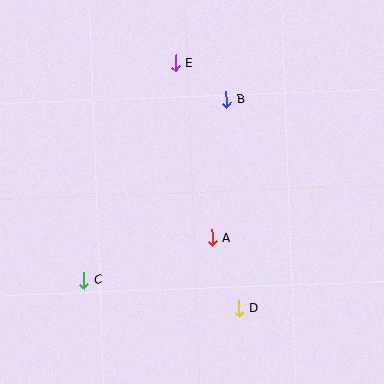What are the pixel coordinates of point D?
Point D is at (239, 309).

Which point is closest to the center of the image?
Point A at (212, 238) is closest to the center.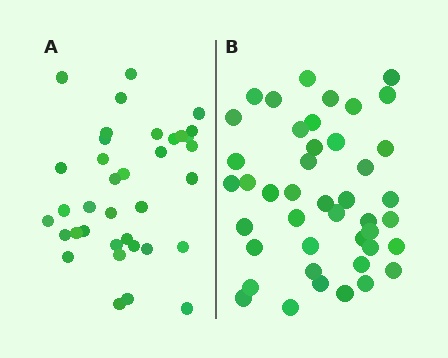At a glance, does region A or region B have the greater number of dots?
Region B (the right region) has more dots.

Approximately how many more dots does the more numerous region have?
Region B has roughly 8 or so more dots than region A.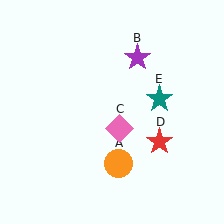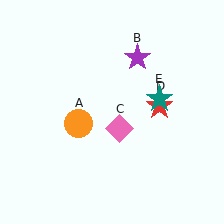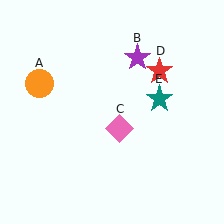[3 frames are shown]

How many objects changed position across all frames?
2 objects changed position: orange circle (object A), red star (object D).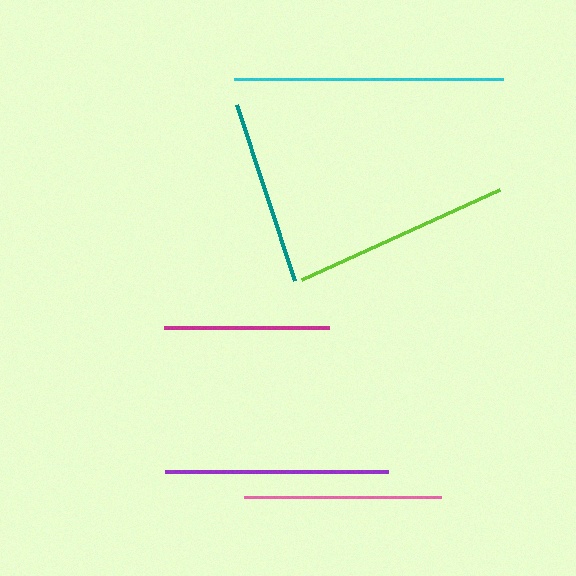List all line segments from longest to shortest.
From longest to shortest: cyan, purple, lime, pink, teal, magenta.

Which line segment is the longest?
The cyan line is the longest at approximately 269 pixels.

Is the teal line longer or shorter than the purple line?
The purple line is longer than the teal line.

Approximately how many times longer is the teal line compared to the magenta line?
The teal line is approximately 1.1 times the length of the magenta line.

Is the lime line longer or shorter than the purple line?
The purple line is longer than the lime line.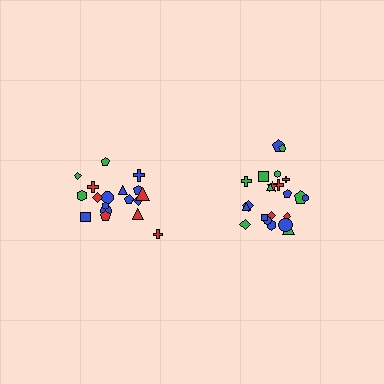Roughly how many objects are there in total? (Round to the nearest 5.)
Roughly 40 objects in total.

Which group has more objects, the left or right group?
The right group.